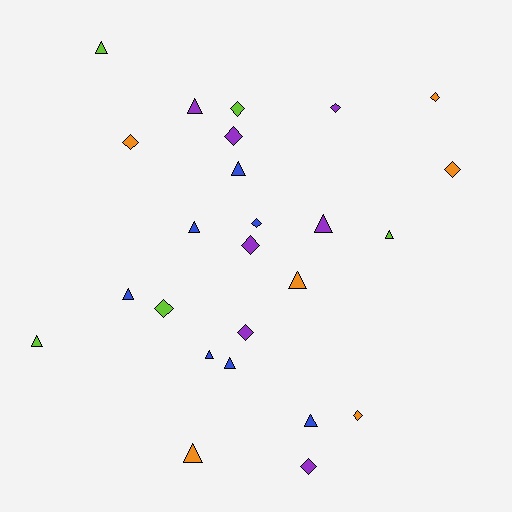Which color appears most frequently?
Purple, with 7 objects.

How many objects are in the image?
There are 25 objects.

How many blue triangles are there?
There are 6 blue triangles.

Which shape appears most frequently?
Triangle, with 13 objects.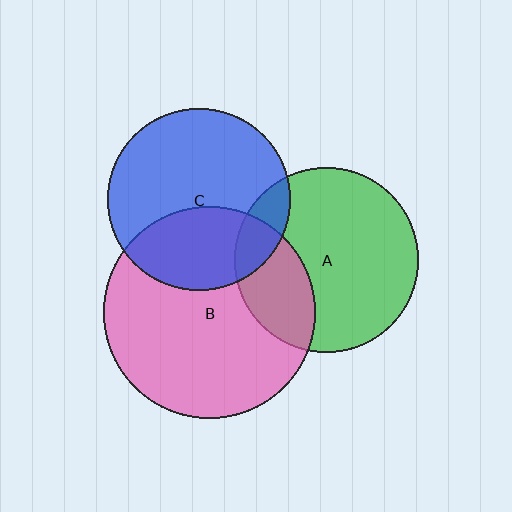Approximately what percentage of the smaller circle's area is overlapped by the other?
Approximately 35%.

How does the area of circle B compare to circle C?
Approximately 1.3 times.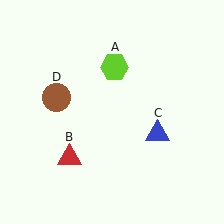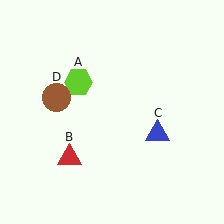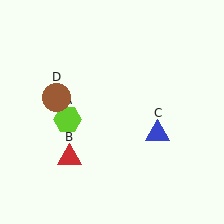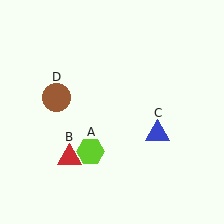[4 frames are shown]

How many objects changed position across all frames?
1 object changed position: lime hexagon (object A).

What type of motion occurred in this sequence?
The lime hexagon (object A) rotated counterclockwise around the center of the scene.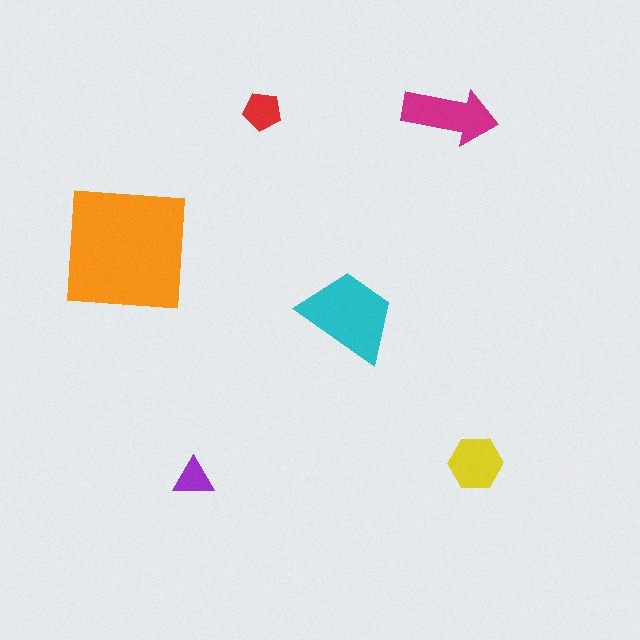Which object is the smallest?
The purple triangle.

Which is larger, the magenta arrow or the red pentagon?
The magenta arrow.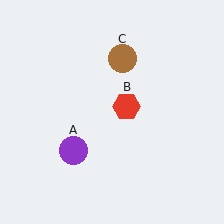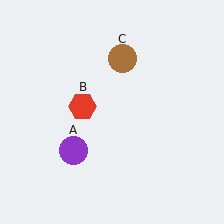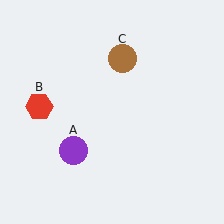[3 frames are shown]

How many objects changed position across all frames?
1 object changed position: red hexagon (object B).